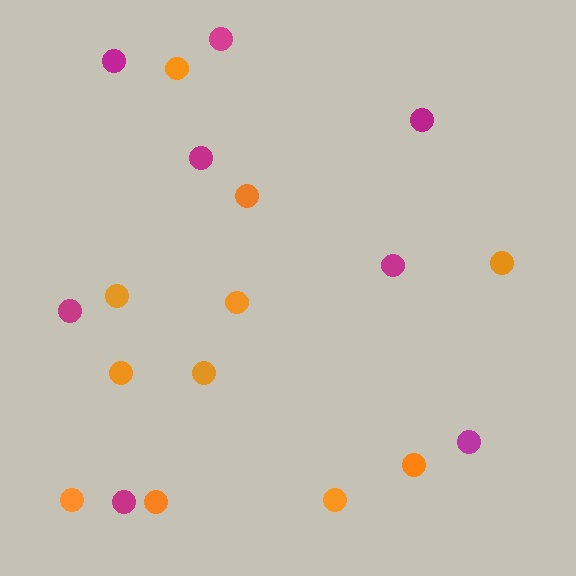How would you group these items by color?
There are 2 groups: one group of magenta circles (8) and one group of orange circles (11).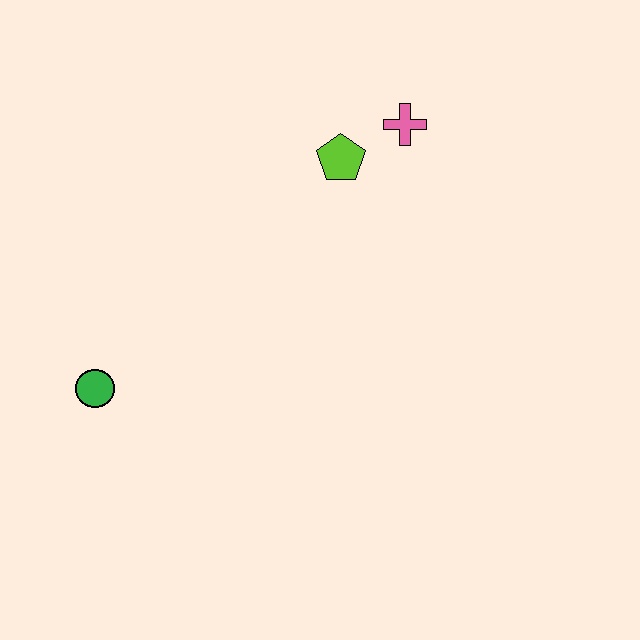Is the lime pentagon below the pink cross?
Yes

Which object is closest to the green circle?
The lime pentagon is closest to the green circle.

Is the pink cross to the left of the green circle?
No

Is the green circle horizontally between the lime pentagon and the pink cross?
No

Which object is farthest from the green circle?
The pink cross is farthest from the green circle.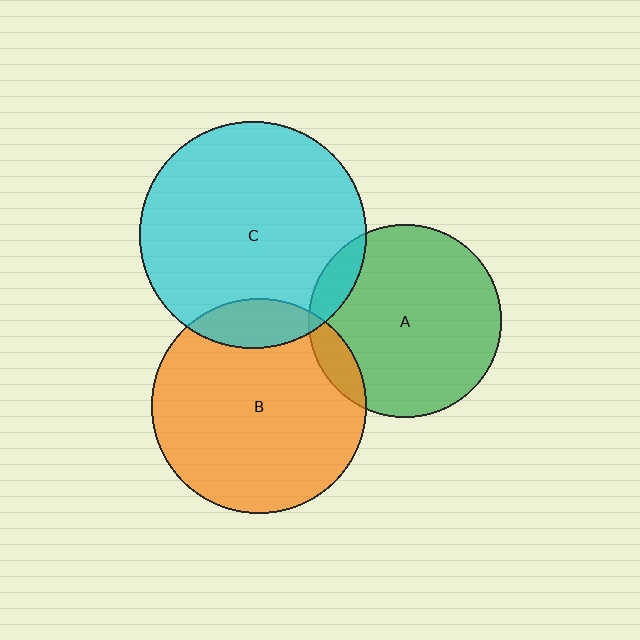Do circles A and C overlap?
Yes.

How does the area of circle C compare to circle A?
Approximately 1.4 times.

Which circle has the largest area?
Circle C (cyan).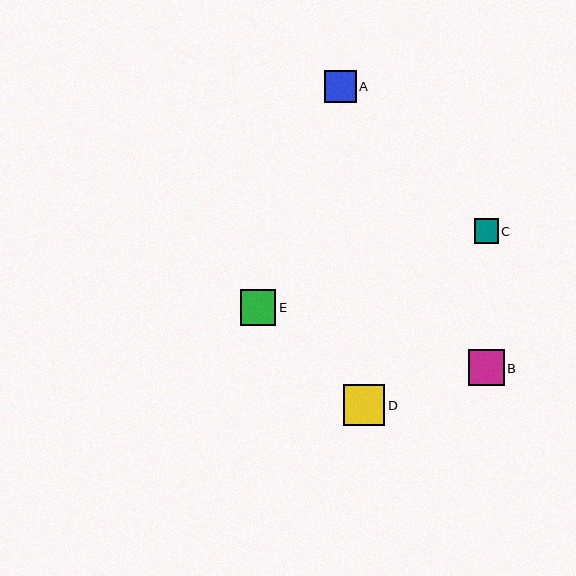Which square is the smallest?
Square C is the smallest with a size of approximately 24 pixels.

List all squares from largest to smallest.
From largest to smallest: D, E, B, A, C.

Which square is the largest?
Square D is the largest with a size of approximately 41 pixels.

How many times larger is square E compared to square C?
Square E is approximately 1.5 times the size of square C.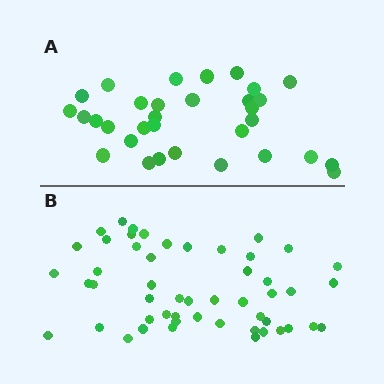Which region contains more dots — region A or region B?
Region B (the bottom region) has more dots.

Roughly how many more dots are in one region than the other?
Region B has approximately 20 more dots than region A.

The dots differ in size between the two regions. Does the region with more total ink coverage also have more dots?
No. Region A has more total ink coverage because its dots are larger, but region B actually contains more individual dots. Total area can be misleading — the number of items is what matters here.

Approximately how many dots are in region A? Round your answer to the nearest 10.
About 30 dots. (The exact count is 32, which rounds to 30.)